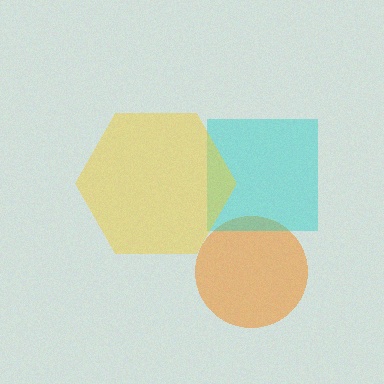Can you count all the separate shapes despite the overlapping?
Yes, there are 3 separate shapes.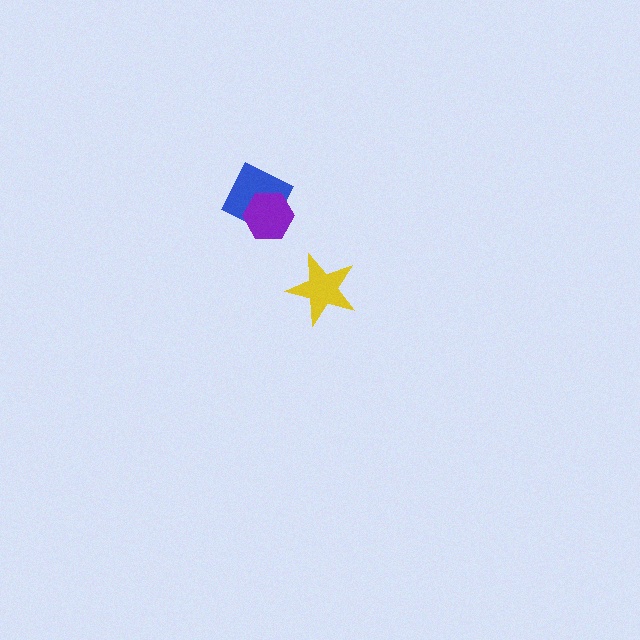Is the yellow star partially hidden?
No, no other shape covers it.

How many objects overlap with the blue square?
1 object overlaps with the blue square.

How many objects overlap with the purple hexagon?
1 object overlaps with the purple hexagon.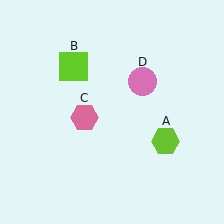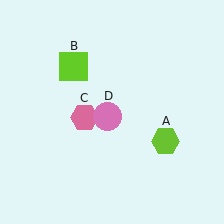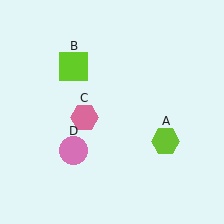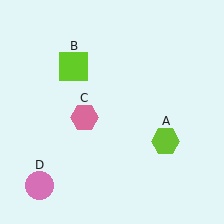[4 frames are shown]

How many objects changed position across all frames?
1 object changed position: pink circle (object D).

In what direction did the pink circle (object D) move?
The pink circle (object D) moved down and to the left.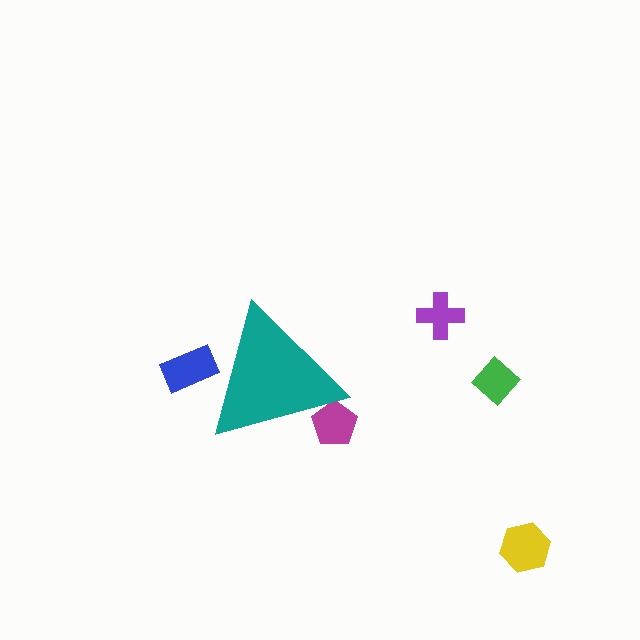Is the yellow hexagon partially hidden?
No, the yellow hexagon is fully visible.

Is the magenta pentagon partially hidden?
Yes, the magenta pentagon is partially hidden behind the teal triangle.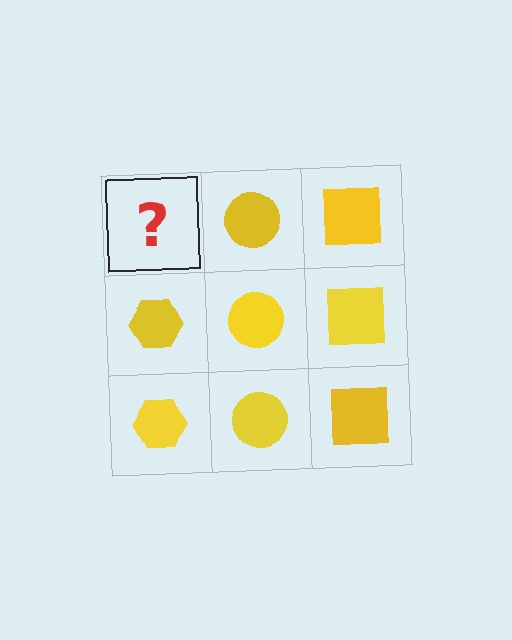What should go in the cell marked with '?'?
The missing cell should contain a yellow hexagon.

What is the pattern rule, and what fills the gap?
The rule is that each column has a consistent shape. The gap should be filled with a yellow hexagon.